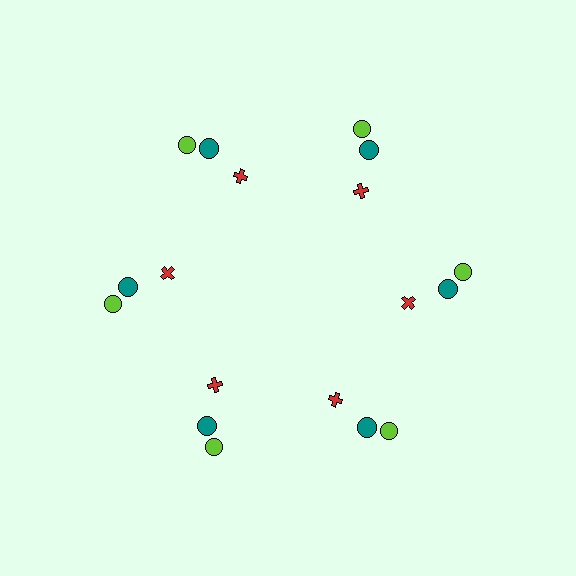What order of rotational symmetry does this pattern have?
This pattern has 6-fold rotational symmetry.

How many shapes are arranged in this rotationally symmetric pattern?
There are 18 shapes, arranged in 6 groups of 3.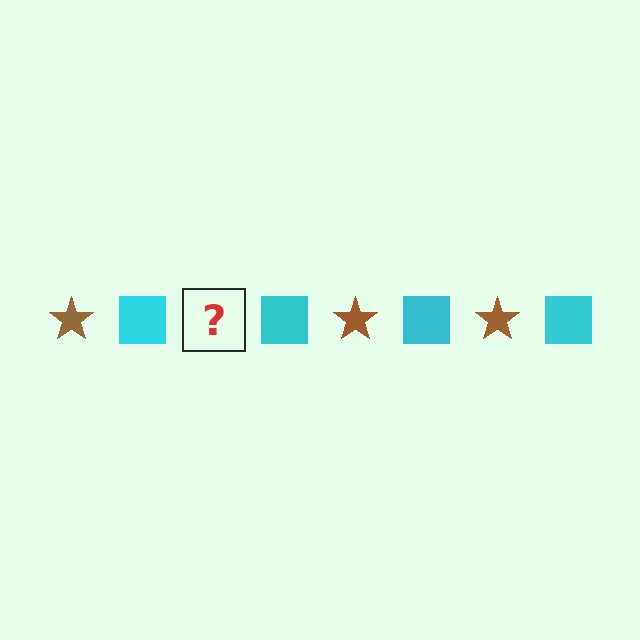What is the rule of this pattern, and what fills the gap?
The rule is that the pattern alternates between brown star and cyan square. The gap should be filled with a brown star.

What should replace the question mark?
The question mark should be replaced with a brown star.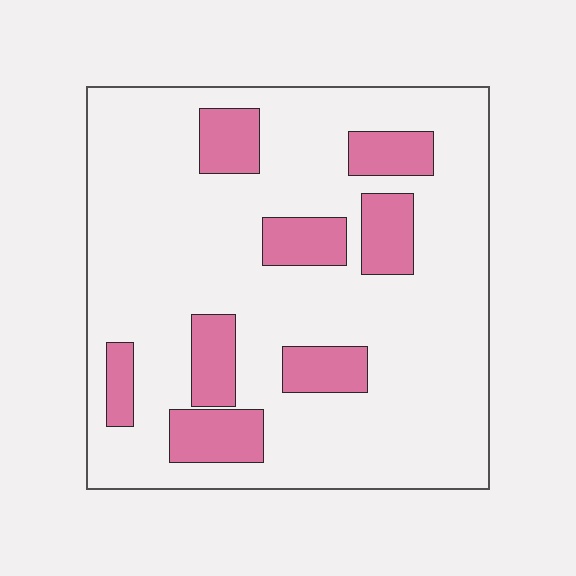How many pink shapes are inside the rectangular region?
8.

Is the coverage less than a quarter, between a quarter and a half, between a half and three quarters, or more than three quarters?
Less than a quarter.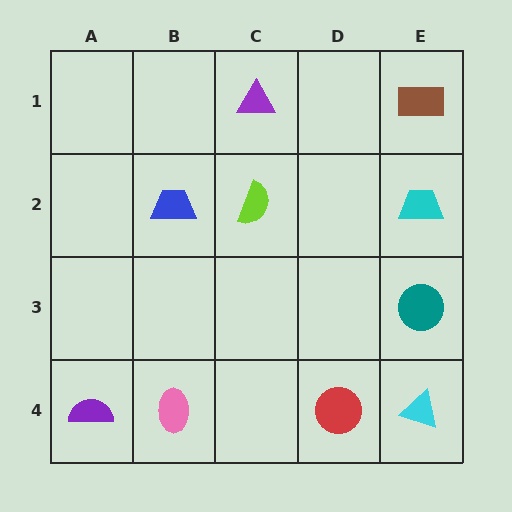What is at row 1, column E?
A brown rectangle.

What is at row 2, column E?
A cyan trapezoid.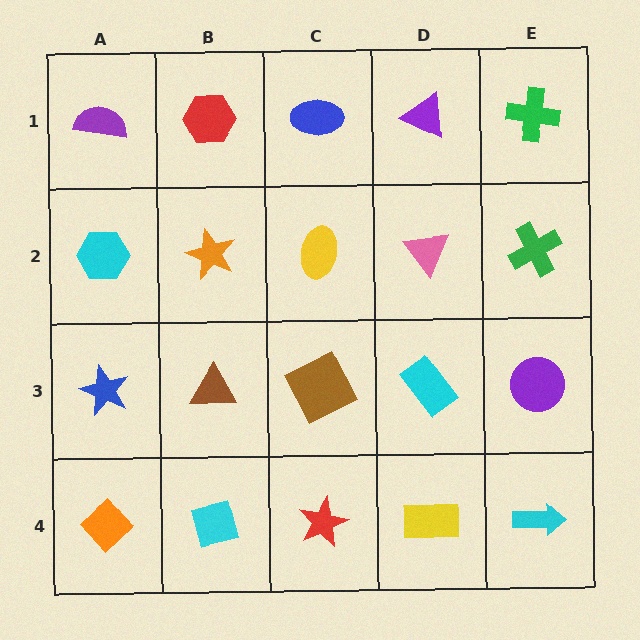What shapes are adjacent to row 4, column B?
A brown triangle (row 3, column B), an orange diamond (row 4, column A), a red star (row 4, column C).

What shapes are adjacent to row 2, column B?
A red hexagon (row 1, column B), a brown triangle (row 3, column B), a cyan hexagon (row 2, column A), a yellow ellipse (row 2, column C).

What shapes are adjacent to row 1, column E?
A green cross (row 2, column E), a purple triangle (row 1, column D).